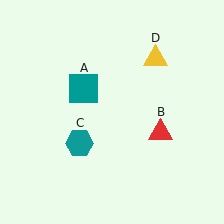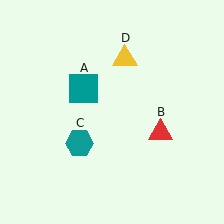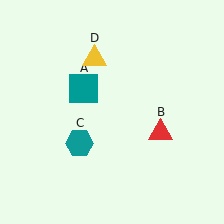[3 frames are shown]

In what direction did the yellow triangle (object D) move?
The yellow triangle (object D) moved left.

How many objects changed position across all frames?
1 object changed position: yellow triangle (object D).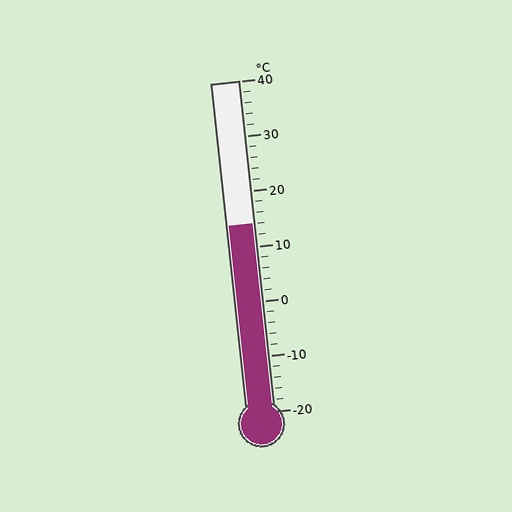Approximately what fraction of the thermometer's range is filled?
The thermometer is filled to approximately 55% of its range.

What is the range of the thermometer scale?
The thermometer scale ranges from -20°C to 40°C.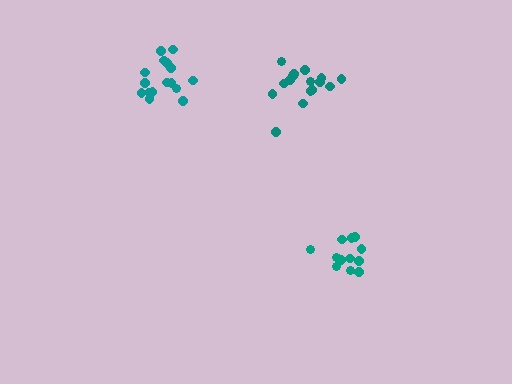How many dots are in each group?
Group 1: 12 dots, Group 2: 16 dots, Group 3: 16 dots (44 total).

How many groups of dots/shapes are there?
There are 3 groups.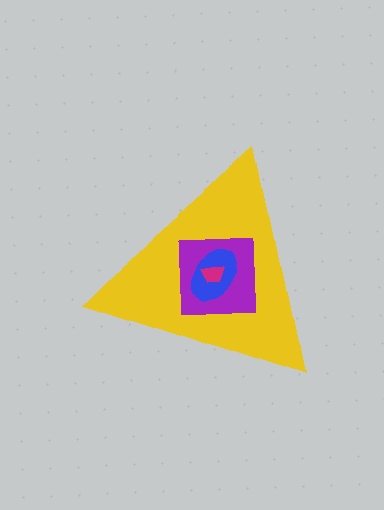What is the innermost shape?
The magenta trapezoid.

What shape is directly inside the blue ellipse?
The magenta trapezoid.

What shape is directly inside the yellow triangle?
The purple square.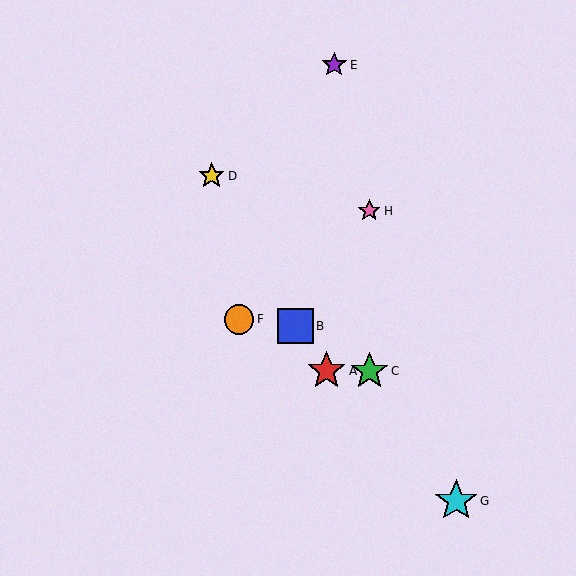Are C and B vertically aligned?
No, C is at x≈369 and B is at x≈296.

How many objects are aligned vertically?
2 objects (C, H) are aligned vertically.